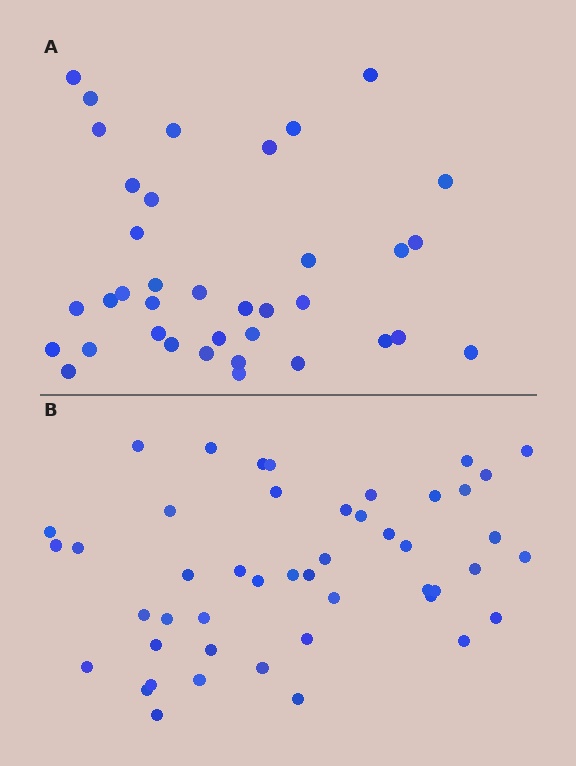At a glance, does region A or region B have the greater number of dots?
Region B (the bottom region) has more dots.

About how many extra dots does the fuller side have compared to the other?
Region B has roughly 10 or so more dots than region A.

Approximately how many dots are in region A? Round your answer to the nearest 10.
About 40 dots. (The exact count is 37, which rounds to 40.)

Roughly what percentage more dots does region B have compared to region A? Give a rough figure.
About 25% more.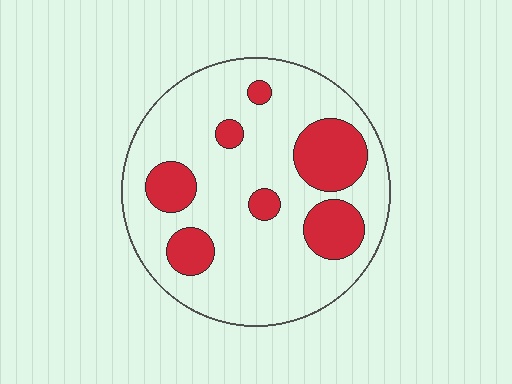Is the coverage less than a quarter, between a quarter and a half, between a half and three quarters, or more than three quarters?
Less than a quarter.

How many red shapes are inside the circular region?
7.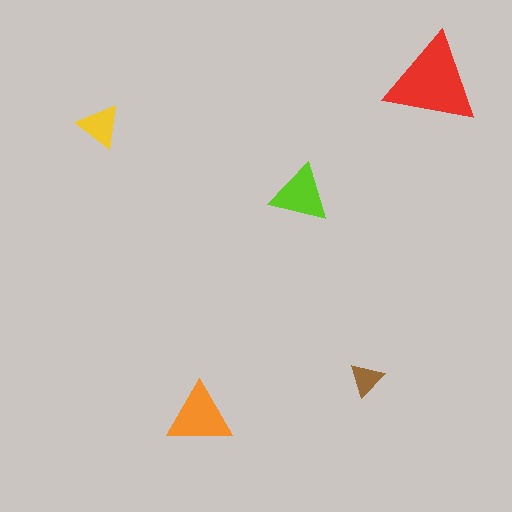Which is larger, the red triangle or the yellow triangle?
The red one.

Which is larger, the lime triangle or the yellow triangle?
The lime one.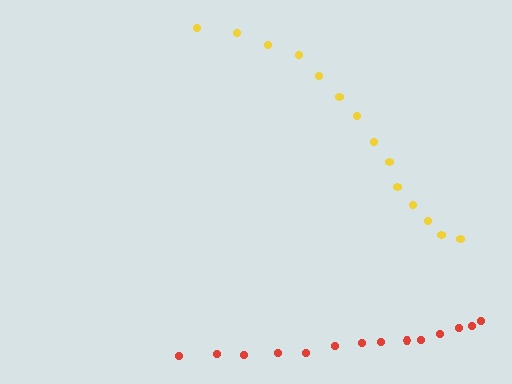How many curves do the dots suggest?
There are 2 distinct paths.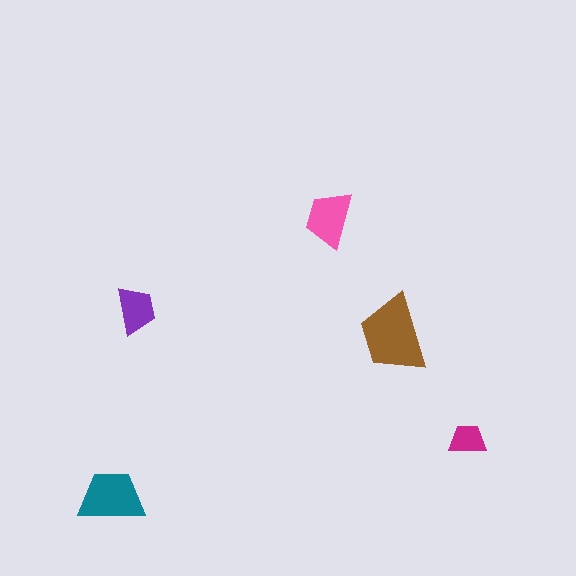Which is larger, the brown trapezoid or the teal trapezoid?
The brown one.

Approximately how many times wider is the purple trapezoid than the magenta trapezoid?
About 1.5 times wider.